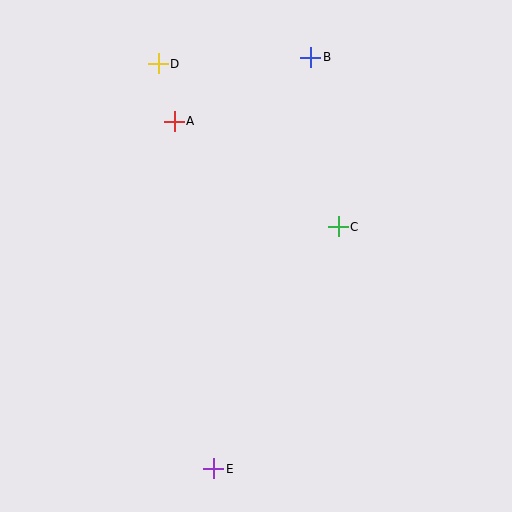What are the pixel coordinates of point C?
Point C is at (338, 227).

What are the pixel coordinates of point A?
Point A is at (174, 121).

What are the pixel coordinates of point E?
Point E is at (214, 469).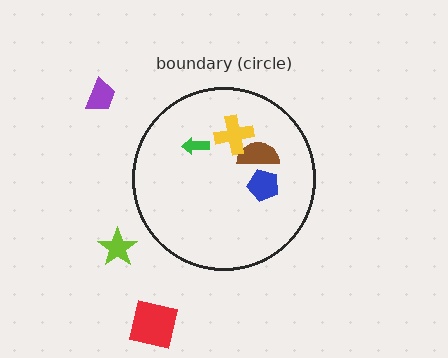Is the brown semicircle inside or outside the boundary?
Inside.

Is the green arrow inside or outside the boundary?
Inside.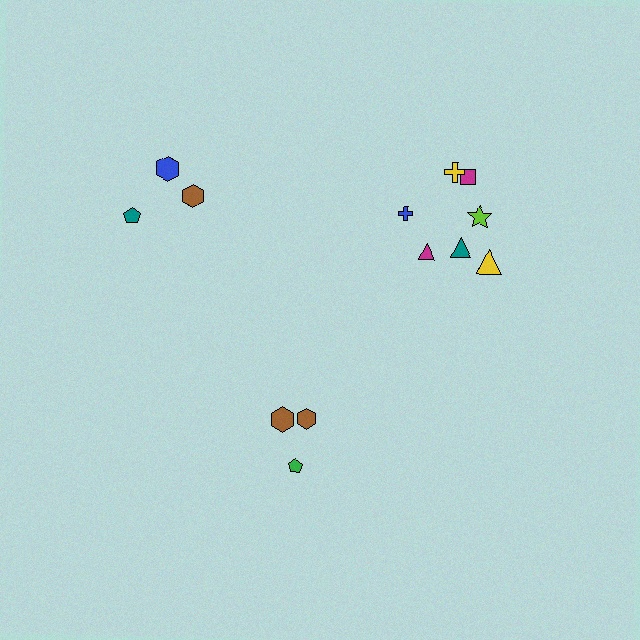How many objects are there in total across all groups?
There are 13 objects.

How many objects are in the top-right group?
There are 7 objects.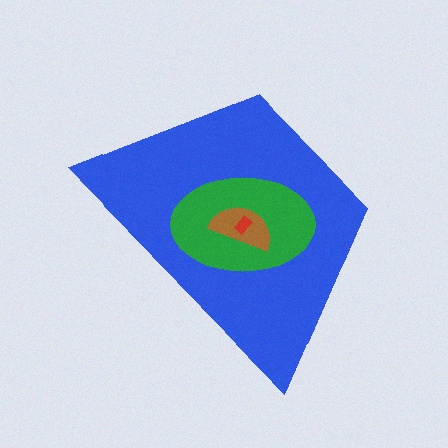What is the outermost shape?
The blue trapezoid.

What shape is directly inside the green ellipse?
The brown semicircle.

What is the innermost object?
The red rectangle.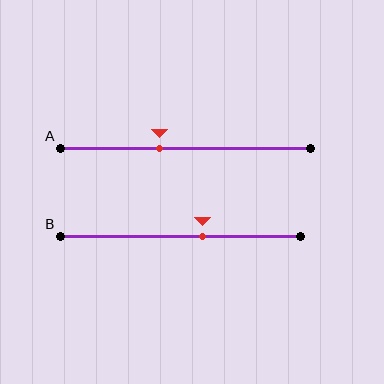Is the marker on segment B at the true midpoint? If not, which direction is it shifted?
No, the marker on segment B is shifted to the right by about 9% of the segment length.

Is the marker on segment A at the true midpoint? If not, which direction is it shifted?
No, the marker on segment A is shifted to the left by about 10% of the segment length.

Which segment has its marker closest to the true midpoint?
Segment B has its marker closest to the true midpoint.